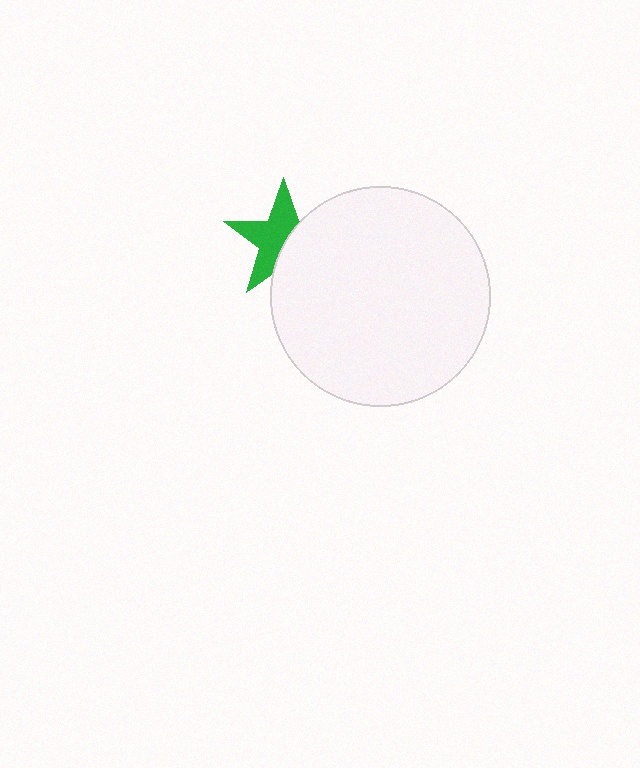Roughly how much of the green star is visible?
About half of it is visible (roughly 57%).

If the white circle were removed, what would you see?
You would see the complete green star.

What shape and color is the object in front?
The object in front is a white circle.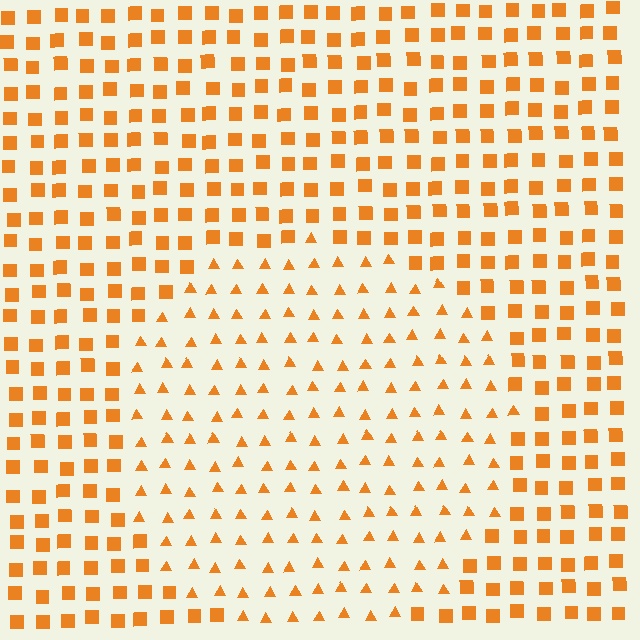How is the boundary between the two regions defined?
The boundary is defined by a change in element shape: triangles inside vs. squares outside. All elements share the same color and spacing.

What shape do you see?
I see a circle.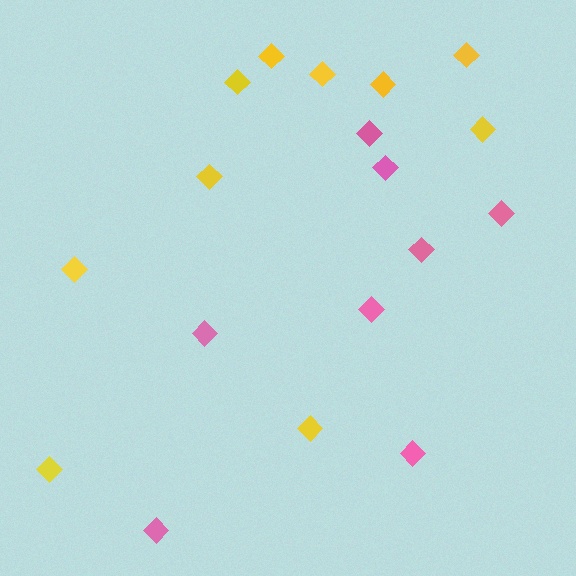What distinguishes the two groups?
There are 2 groups: one group of yellow diamonds (10) and one group of pink diamonds (8).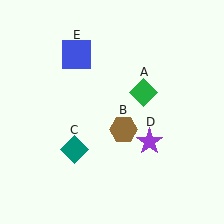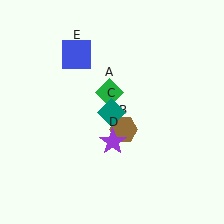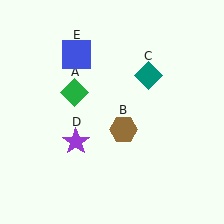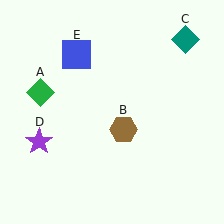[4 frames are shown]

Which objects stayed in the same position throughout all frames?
Brown hexagon (object B) and blue square (object E) remained stationary.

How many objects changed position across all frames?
3 objects changed position: green diamond (object A), teal diamond (object C), purple star (object D).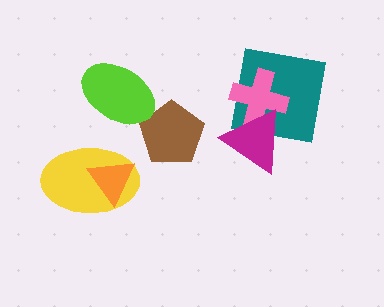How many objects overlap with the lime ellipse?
0 objects overlap with the lime ellipse.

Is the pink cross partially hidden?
Yes, it is partially covered by another shape.